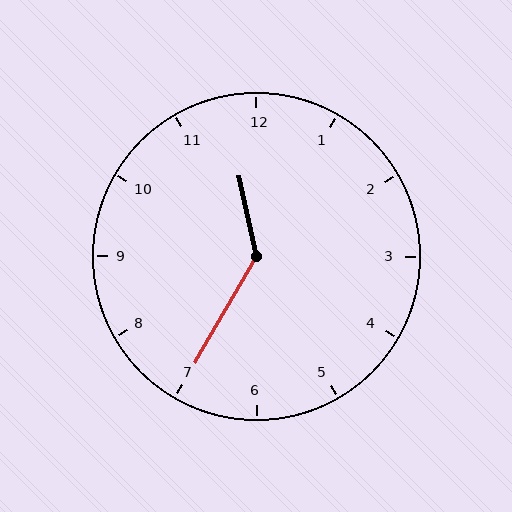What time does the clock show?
11:35.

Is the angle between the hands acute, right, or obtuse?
It is obtuse.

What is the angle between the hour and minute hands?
Approximately 138 degrees.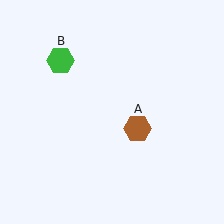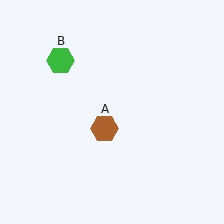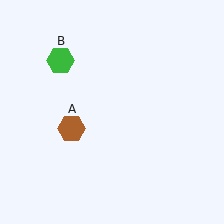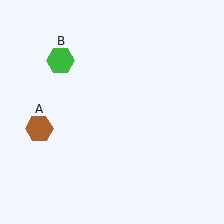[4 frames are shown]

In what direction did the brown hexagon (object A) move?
The brown hexagon (object A) moved left.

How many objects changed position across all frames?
1 object changed position: brown hexagon (object A).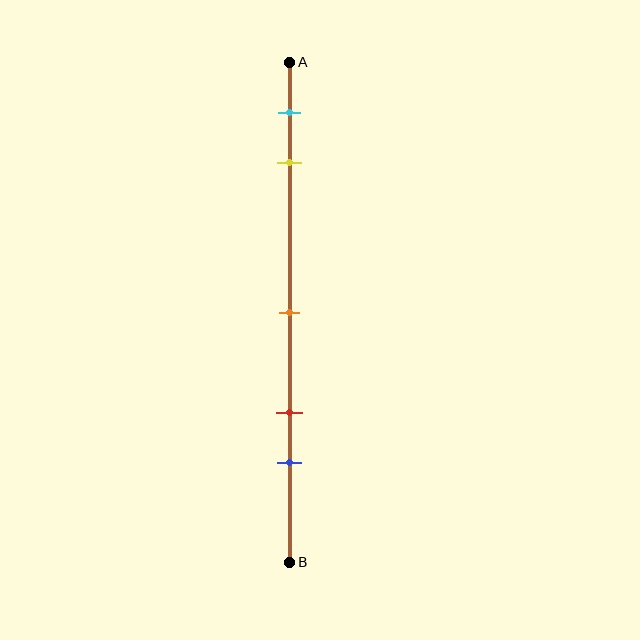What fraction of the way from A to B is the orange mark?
The orange mark is approximately 50% (0.5) of the way from A to B.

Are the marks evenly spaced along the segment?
No, the marks are not evenly spaced.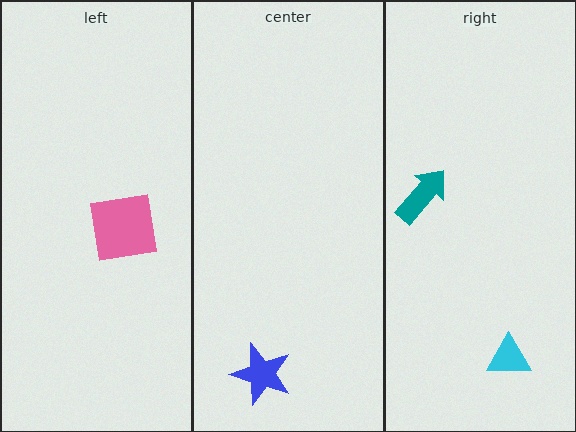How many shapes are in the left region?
1.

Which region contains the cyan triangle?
The right region.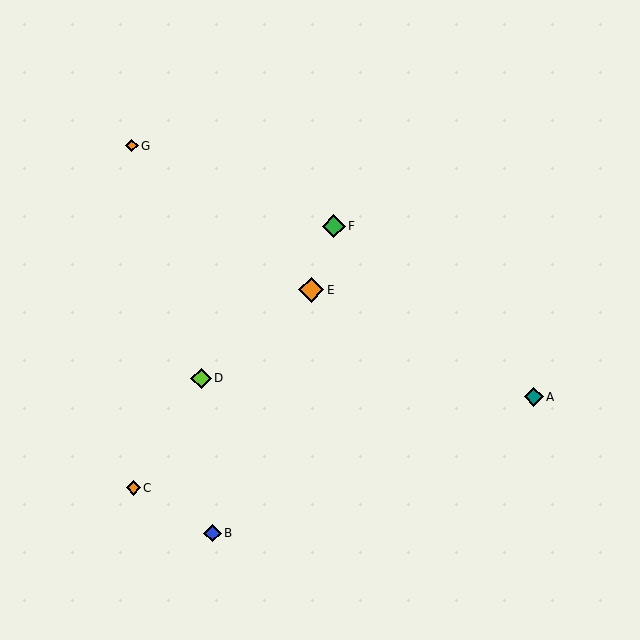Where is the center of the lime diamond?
The center of the lime diamond is at (201, 378).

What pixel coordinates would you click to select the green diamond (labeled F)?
Click at (334, 226) to select the green diamond F.